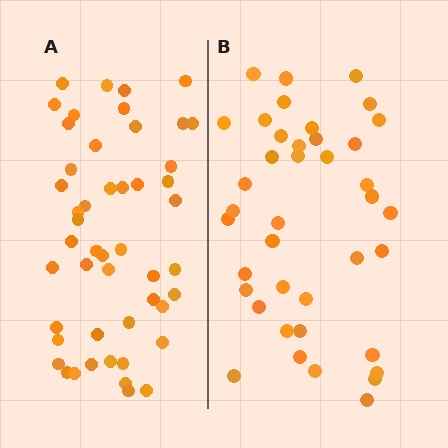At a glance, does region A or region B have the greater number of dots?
Region A (the left region) has more dots.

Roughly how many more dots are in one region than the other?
Region A has roughly 8 or so more dots than region B.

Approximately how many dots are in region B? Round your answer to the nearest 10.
About 40 dots.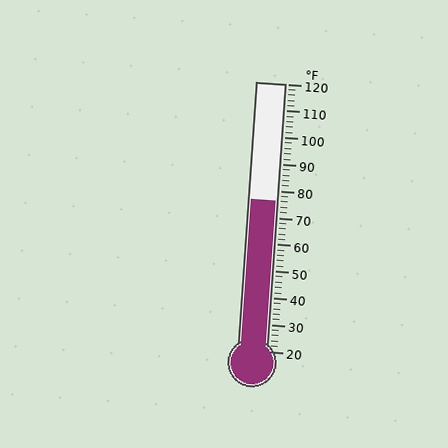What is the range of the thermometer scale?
The thermometer scale ranges from 20°F to 120°F.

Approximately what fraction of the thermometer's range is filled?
The thermometer is filled to approximately 55% of its range.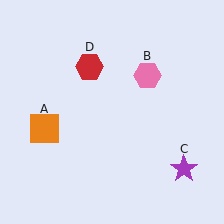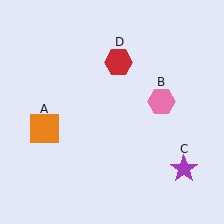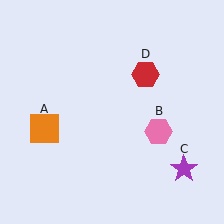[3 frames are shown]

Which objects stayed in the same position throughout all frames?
Orange square (object A) and purple star (object C) remained stationary.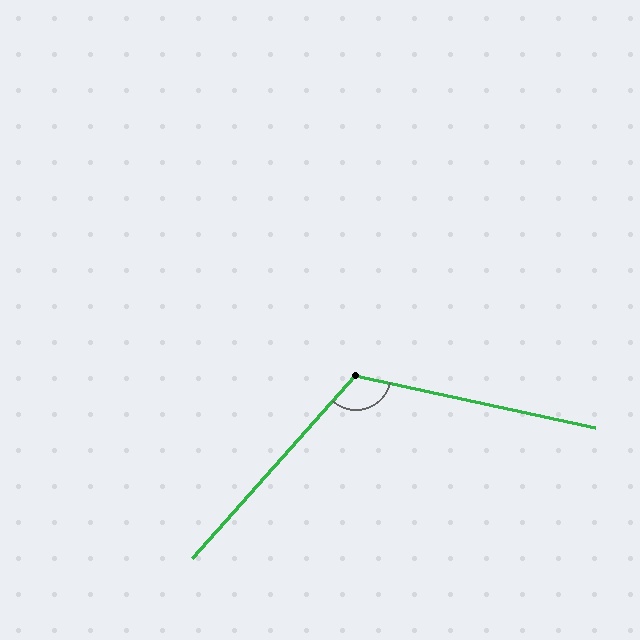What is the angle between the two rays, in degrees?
Approximately 119 degrees.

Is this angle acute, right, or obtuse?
It is obtuse.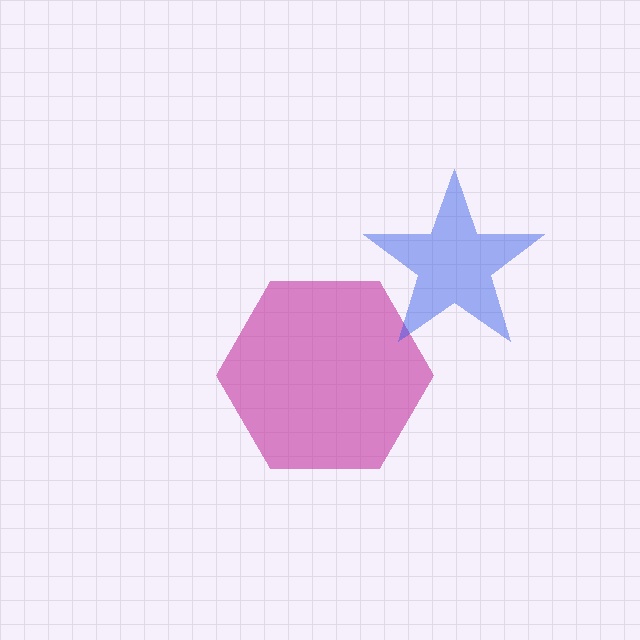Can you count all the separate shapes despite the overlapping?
Yes, there are 2 separate shapes.